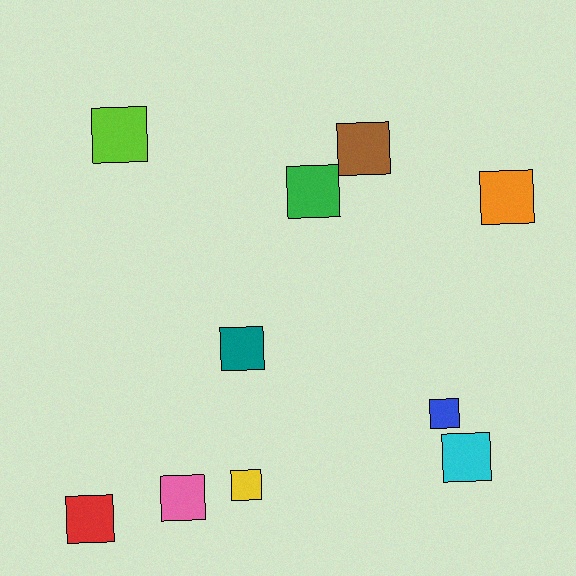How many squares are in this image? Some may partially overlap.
There are 10 squares.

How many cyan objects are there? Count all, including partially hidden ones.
There is 1 cyan object.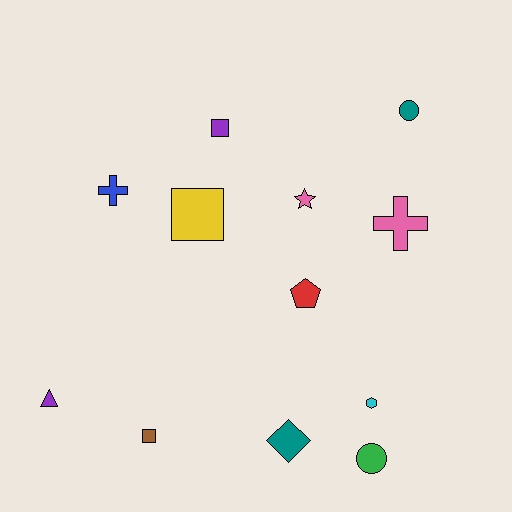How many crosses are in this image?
There are 2 crosses.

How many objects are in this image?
There are 12 objects.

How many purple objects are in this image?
There are 2 purple objects.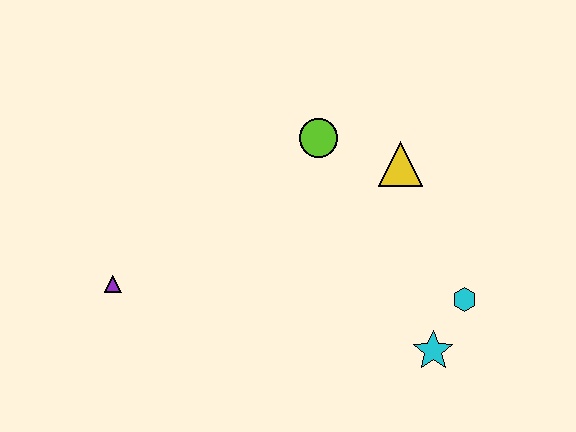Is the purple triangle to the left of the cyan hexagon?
Yes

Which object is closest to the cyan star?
The cyan hexagon is closest to the cyan star.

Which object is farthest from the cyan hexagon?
The purple triangle is farthest from the cyan hexagon.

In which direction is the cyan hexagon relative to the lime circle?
The cyan hexagon is below the lime circle.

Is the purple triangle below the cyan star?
No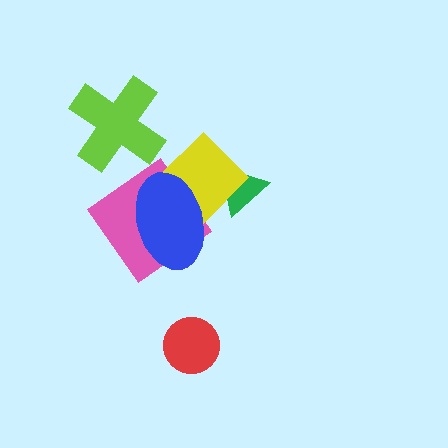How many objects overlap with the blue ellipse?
2 objects overlap with the blue ellipse.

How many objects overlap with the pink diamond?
2 objects overlap with the pink diamond.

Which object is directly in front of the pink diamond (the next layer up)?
The yellow diamond is directly in front of the pink diamond.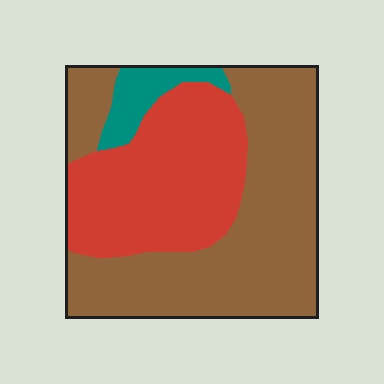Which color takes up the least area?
Teal, at roughly 5%.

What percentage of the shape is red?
Red takes up between a third and a half of the shape.